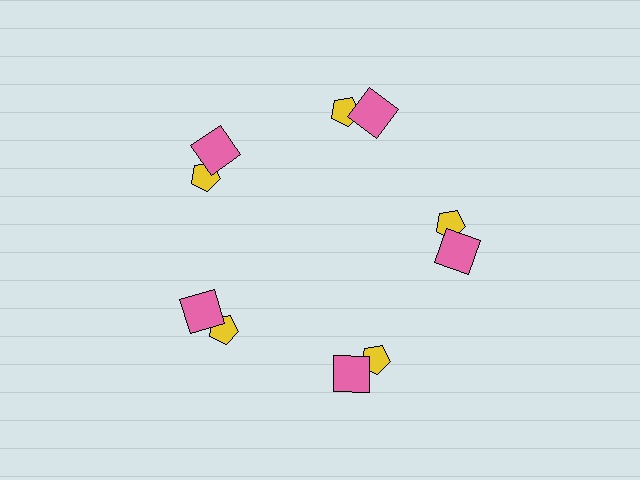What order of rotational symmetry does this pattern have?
This pattern has 5-fold rotational symmetry.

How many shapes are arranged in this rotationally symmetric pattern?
There are 10 shapes, arranged in 5 groups of 2.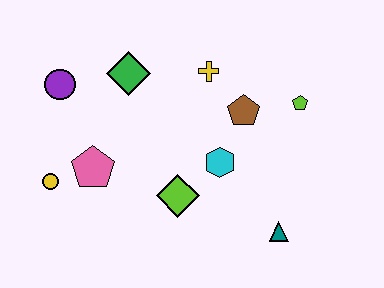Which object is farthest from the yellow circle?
The lime pentagon is farthest from the yellow circle.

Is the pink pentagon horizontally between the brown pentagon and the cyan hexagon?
No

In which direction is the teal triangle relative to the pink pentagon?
The teal triangle is to the right of the pink pentagon.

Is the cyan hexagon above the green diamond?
No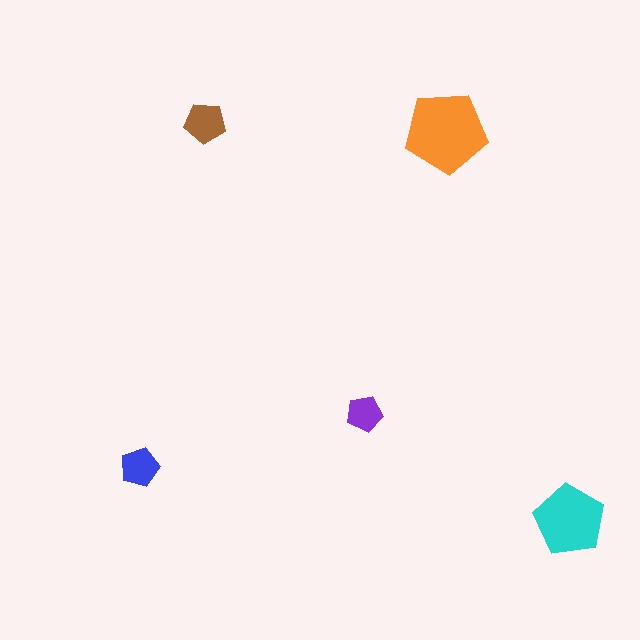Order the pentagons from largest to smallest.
the orange one, the cyan one, the brown one, the blue one, the purple one.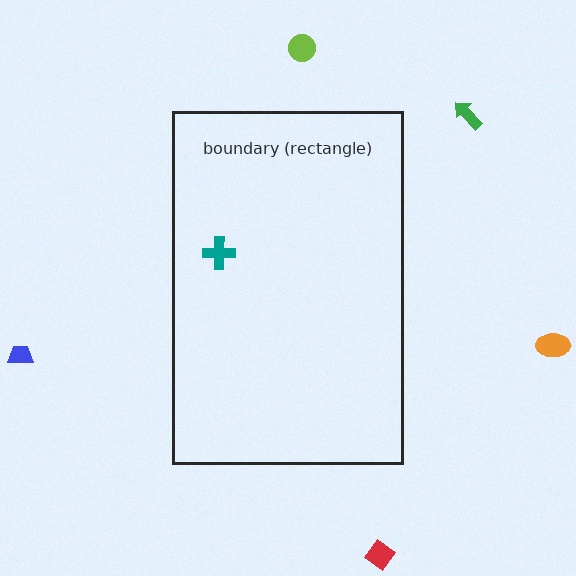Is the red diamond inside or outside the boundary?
Outside.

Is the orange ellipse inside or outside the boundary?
Outside.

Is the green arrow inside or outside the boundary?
Outside.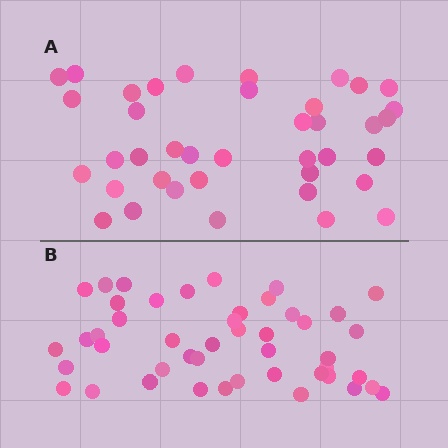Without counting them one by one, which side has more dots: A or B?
Region B (the bottom region) has more dots.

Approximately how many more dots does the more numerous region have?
Region B has roughly 8 or so more dots than region A.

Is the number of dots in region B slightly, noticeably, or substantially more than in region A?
Region B has only slightly more — the two regions are fairly close. The ratio is roughly 1.2 to 1.